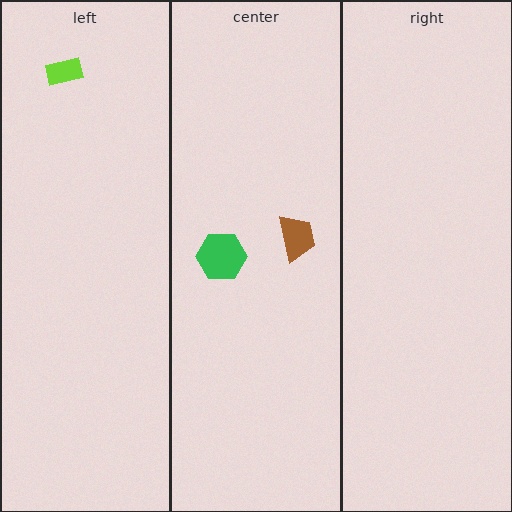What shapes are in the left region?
The lime rectangle.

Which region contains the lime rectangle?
The left region.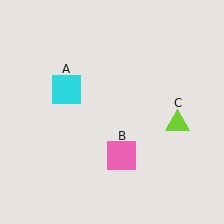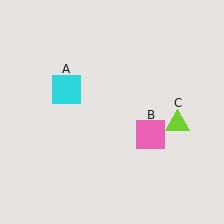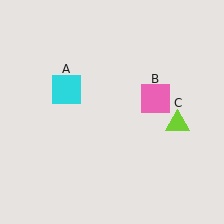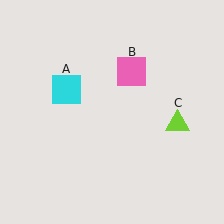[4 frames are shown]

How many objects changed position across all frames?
1 object changed position: pink square (object B).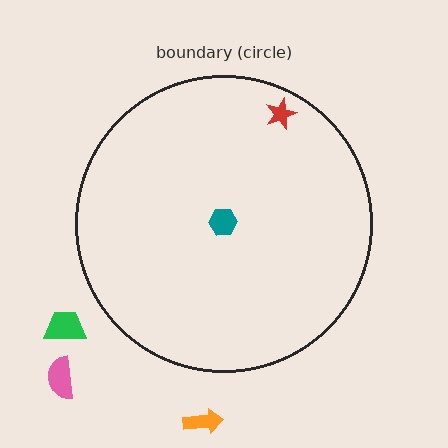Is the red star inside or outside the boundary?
Inside.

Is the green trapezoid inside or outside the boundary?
Outside.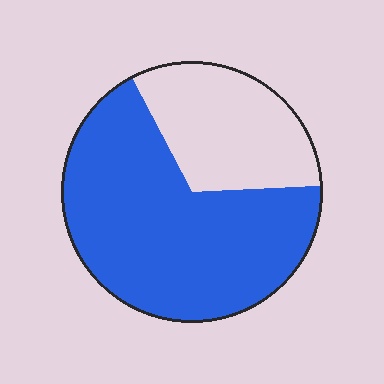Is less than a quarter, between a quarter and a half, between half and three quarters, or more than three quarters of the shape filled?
Between half and three quarters.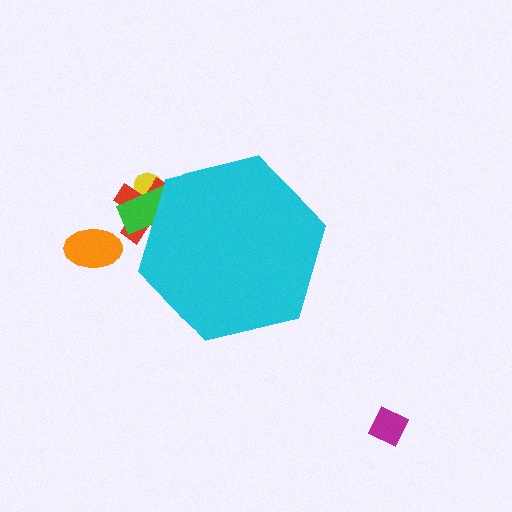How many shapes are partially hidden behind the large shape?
3 shapes are partially hidden.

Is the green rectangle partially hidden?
Yes, the green rectangle is partially hidden behind the cyan hexagon.